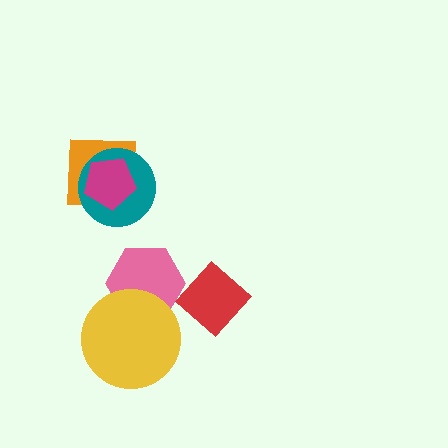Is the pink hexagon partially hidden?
Yes, it is partially covered by another shape.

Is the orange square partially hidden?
Yes, it is partially covered by another shape.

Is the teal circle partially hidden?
Yes, it is partially covered by another shape.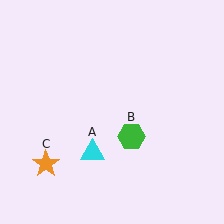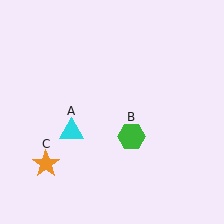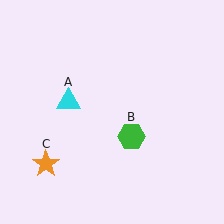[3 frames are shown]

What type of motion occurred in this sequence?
The cyan triangle (object A) rotated clockwise around the center of the scene.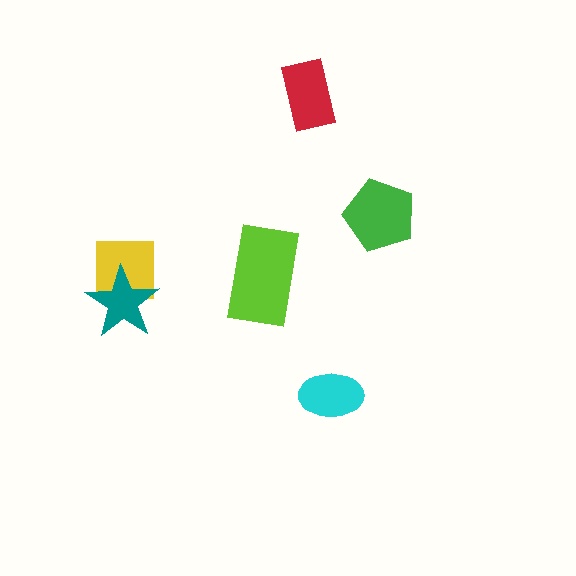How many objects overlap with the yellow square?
1 object overlaps with the yellow square.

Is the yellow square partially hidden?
Yes, it is partially covered by another shape.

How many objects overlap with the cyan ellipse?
0 objects overlap with the cyan ellipse.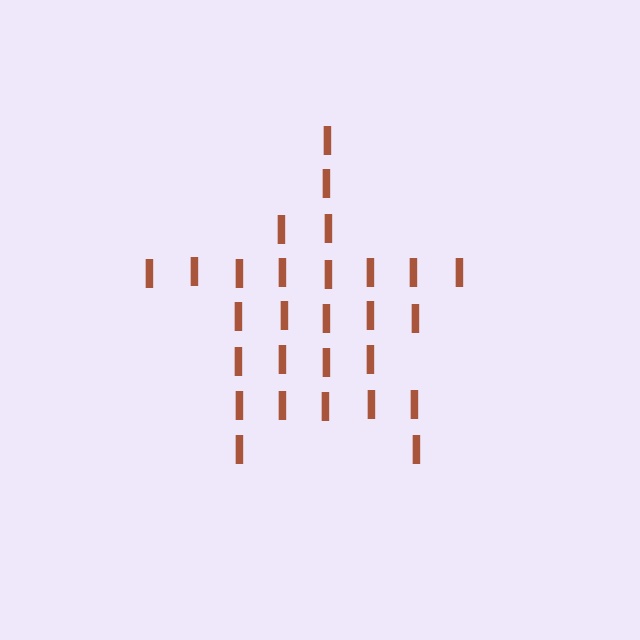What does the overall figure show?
The overall figure shows a star.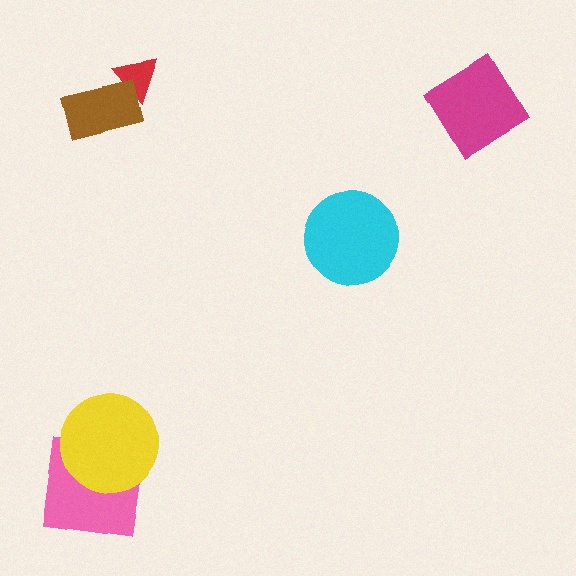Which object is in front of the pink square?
The yellow circle is in front of the pink square.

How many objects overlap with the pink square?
1 object overlaps with the pink square.